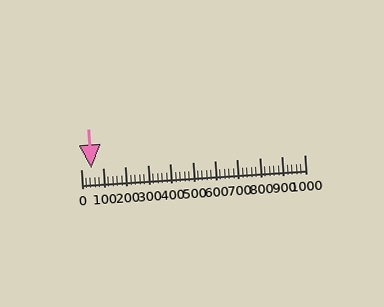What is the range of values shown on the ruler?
The ruler shows values from 0 to 1000.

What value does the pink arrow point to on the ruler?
The pink arrow points to approximately 47.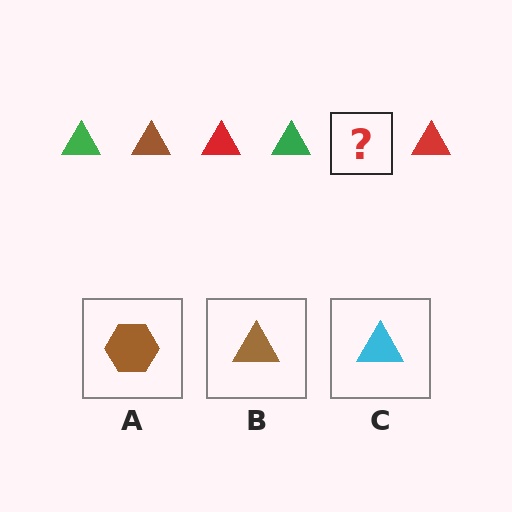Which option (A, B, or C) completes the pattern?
B.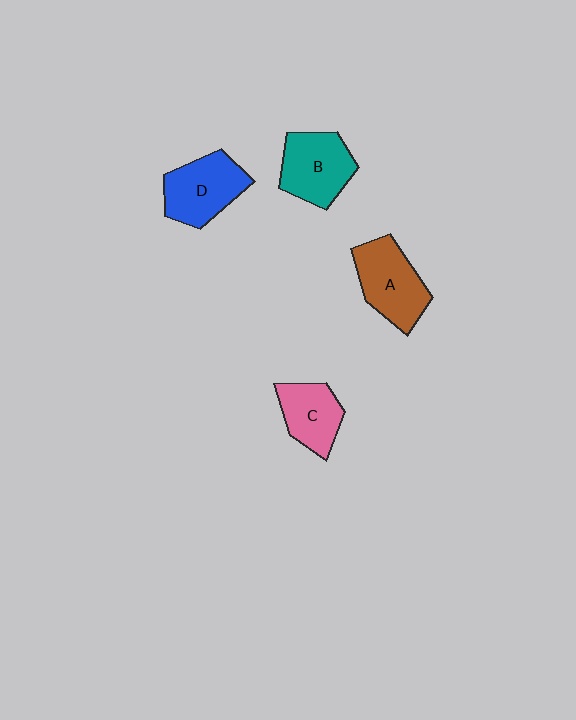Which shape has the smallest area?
Shape C (pink).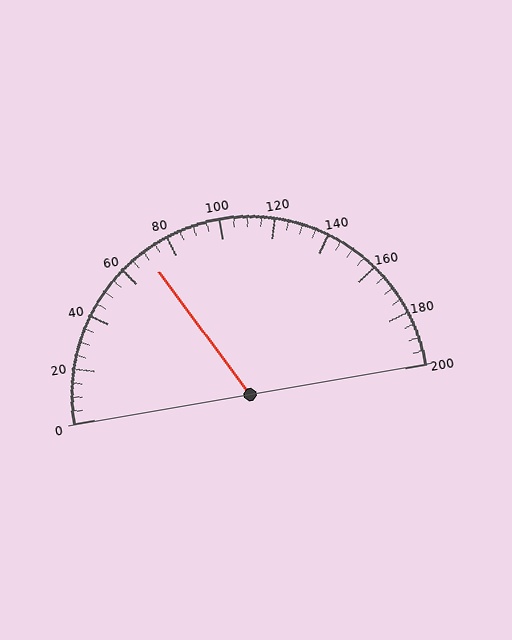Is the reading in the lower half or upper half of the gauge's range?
The reading is in the lower half of the range (0 to 200).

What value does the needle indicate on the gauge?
The needle indicates approximately 70.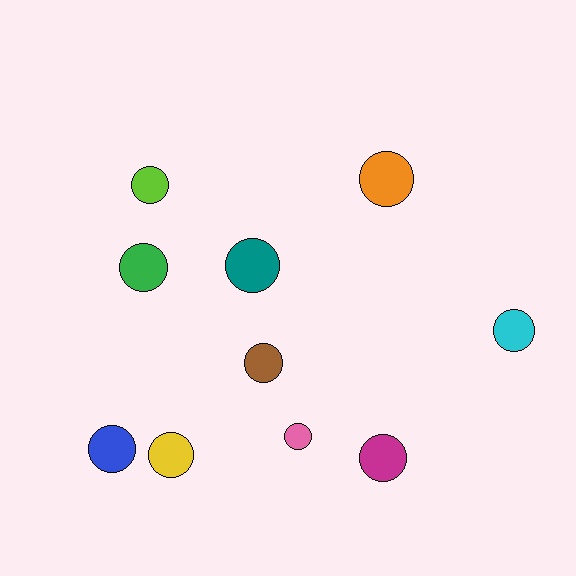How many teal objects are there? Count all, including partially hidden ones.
There is 1 teal object.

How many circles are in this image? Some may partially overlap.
There are 10 circles.